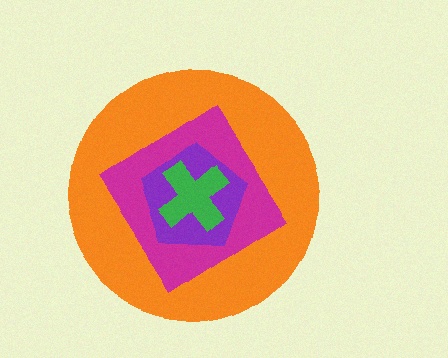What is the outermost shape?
The orange circle.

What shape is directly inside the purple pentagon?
The green cross.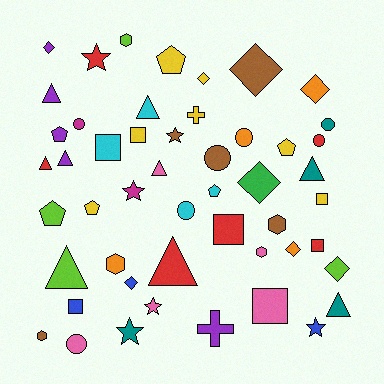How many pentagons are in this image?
There are 6 pentagons.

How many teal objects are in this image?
There are 4 teal objects.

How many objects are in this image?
There are 50 objects.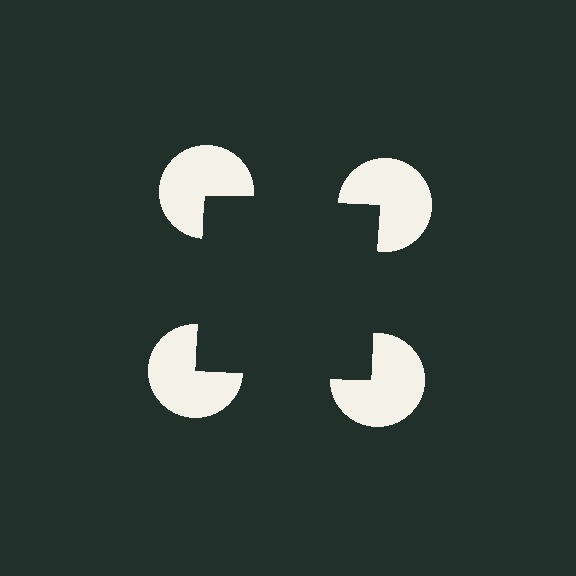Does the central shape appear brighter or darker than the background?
It typically appears slightly darker than the background, even though no actual brightness change is drawn.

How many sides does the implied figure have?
4 sides.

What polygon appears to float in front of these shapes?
An illusory square — its edges are inferred from the aligned wedge cuts in the pac-man discs, not physically drawn.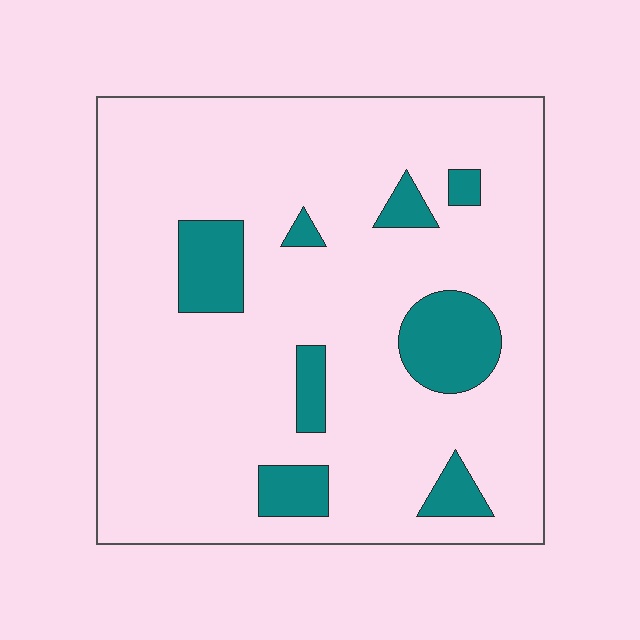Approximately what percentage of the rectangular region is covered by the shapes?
Approximately 15%.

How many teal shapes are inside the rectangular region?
8.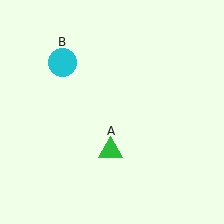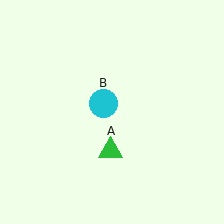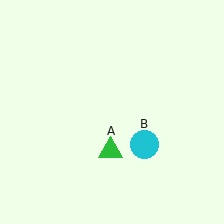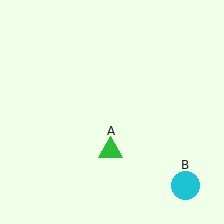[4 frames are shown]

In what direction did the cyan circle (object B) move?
The cyan circle (object B) moved down and to the right.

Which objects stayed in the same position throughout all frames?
Green triangle (object A) remained stationary.